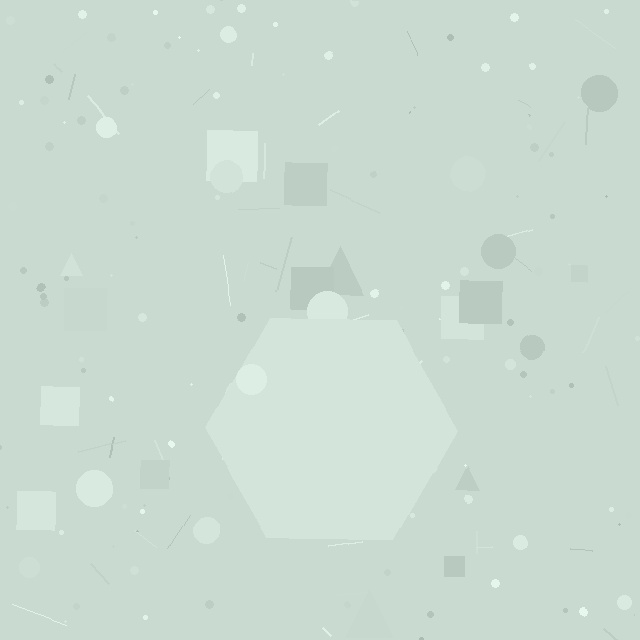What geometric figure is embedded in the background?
A hexagon is embedded in the background.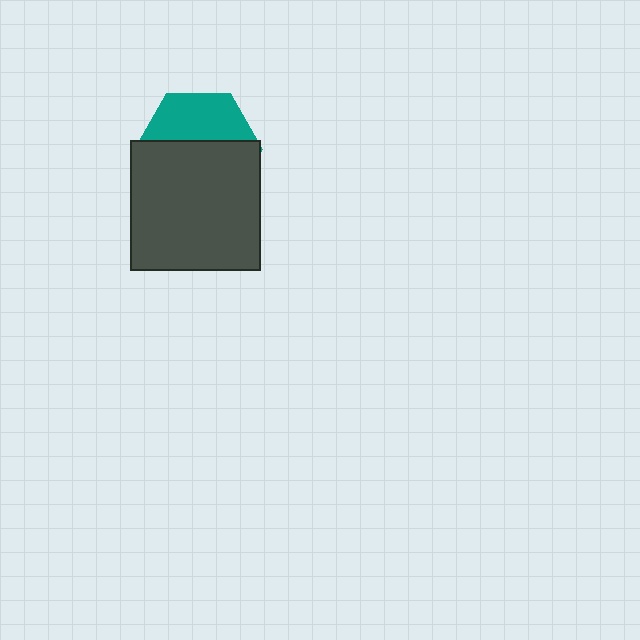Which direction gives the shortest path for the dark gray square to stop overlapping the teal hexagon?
Moving down gives the shortest separation.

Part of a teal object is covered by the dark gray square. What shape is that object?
It is a hexagon.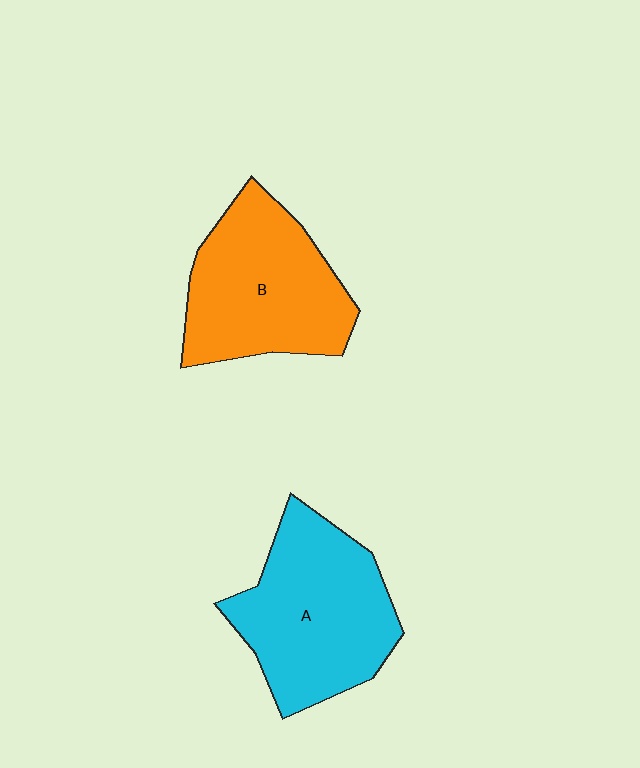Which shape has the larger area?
Shape A (cyan).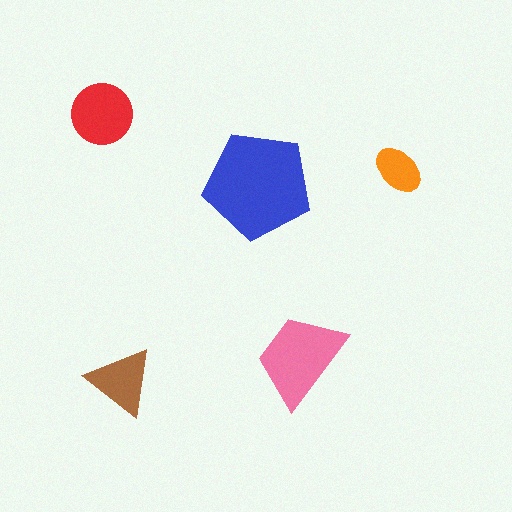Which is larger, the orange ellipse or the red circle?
The red circle.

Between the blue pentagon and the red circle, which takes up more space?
The blue pentagon.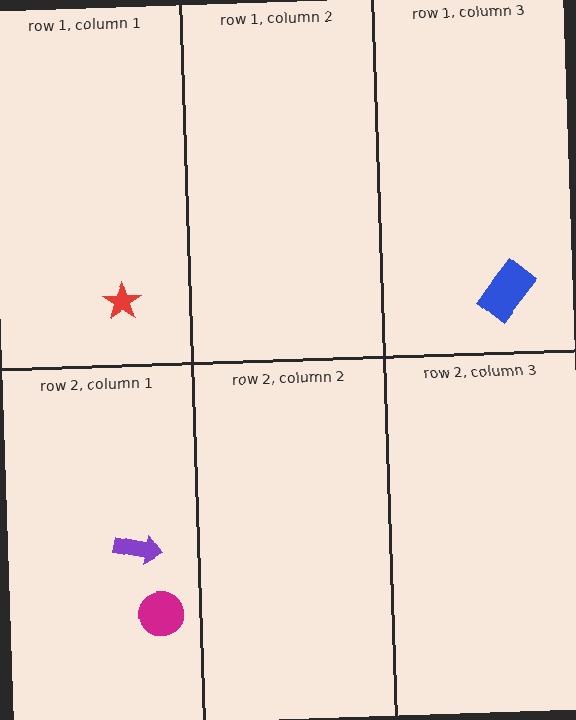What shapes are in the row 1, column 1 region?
The red star.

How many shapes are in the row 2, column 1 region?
2.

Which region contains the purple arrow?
The row 2, column 1 region.